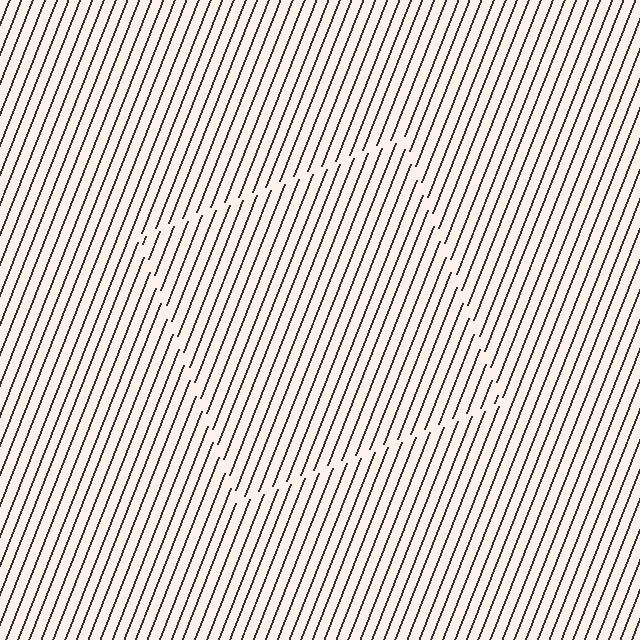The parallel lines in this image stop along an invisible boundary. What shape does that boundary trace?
An illusory square. The interior of the shape contains the same grating, shifted by half a period — the contour is defined by the phase discontinuity where line-ends from the inner and outer gratings abut.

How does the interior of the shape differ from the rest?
The interior of the shape contains the same grating, shifted by half a period — the contour is defined by the phase discontinuity where line-ends from the inner and outer gratings abut.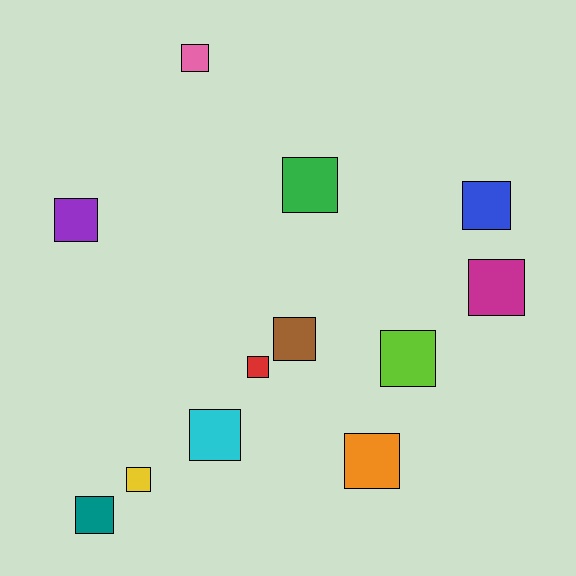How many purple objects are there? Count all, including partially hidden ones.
There is 1 purple object.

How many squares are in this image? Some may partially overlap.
There are 12 squares.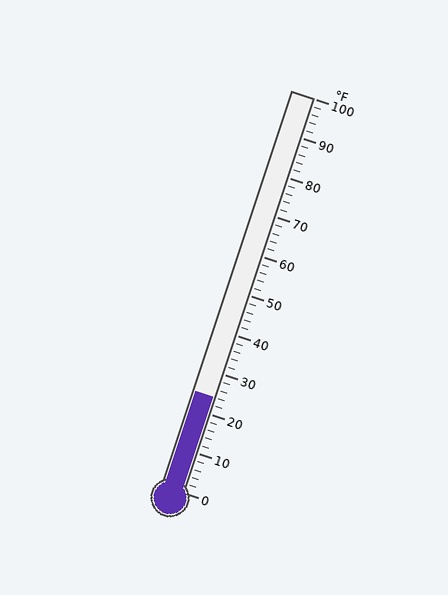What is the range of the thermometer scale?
The thermometer scale ranges from 0°F to 100°F.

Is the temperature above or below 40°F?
The temperature is below 40°F.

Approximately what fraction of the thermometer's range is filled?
The thermometer is filled to approximately 25% of its range.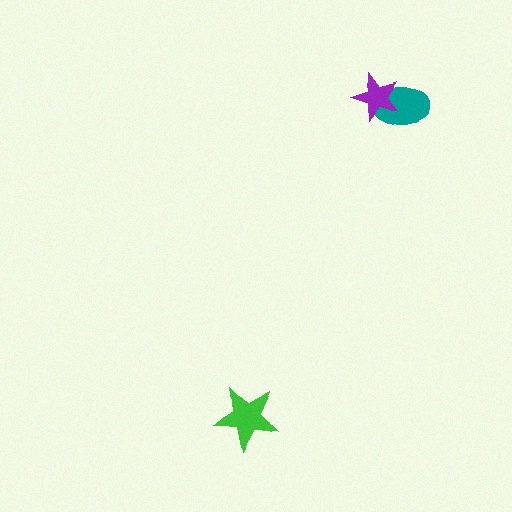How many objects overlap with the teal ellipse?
1 object overlaps with the teal ellipse.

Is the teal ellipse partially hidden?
Yes, it is partially covered by another shape.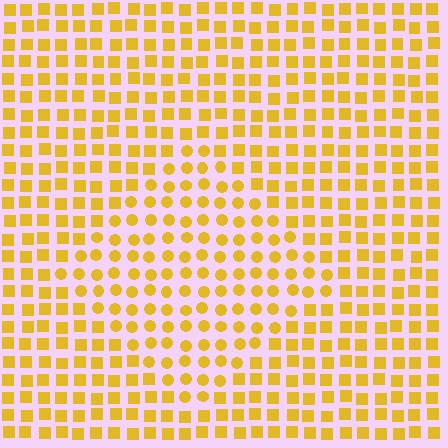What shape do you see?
I see a diamond.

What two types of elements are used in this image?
The image uses circles inside the diamond region and squares outside it.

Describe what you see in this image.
The image is filled with small yellow elements arranged in a uniform grid. A diamond-shaped region contains circles, while the surrounding area contains squares. The boundary is defined purely by the change in element shape.